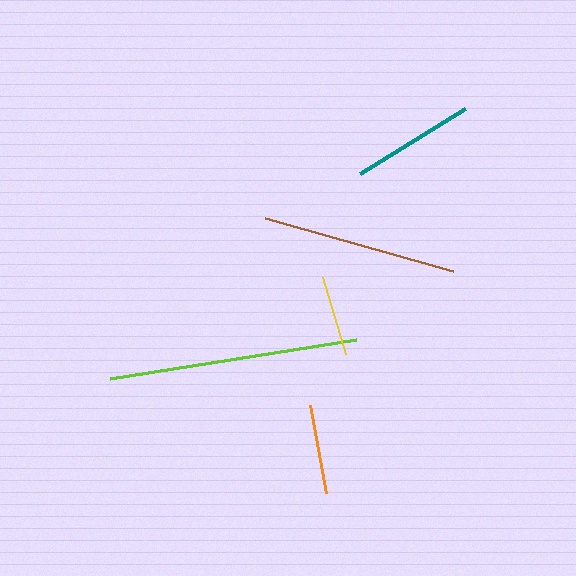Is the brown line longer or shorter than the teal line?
The brown line is longer than the teal line.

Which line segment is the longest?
The lime line is the longest at approximately 249 pixels.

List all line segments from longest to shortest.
From longest to shortest: lime, brown, teal, orange, yellow.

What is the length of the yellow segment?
The yellow segment is approximately 80 pixels long.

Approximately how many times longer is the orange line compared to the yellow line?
The orange line is approximately 1.1 times the length of the yellow line.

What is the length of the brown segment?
The brown segment is approximately 196 pixels long.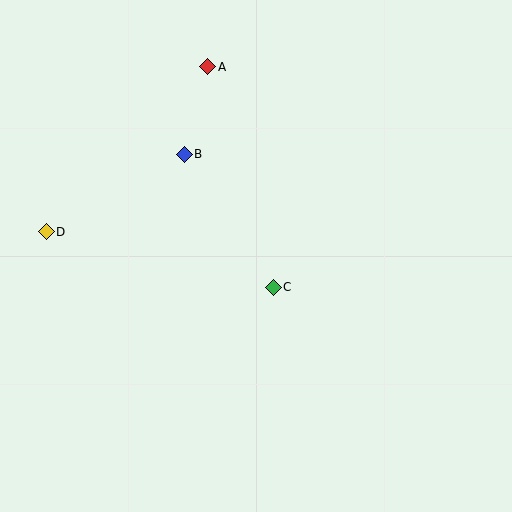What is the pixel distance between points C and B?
The distance between C and B is 160 pixels.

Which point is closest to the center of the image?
Point C at (273, 287) is closest to the center.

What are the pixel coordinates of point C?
Point C is at (273, 287).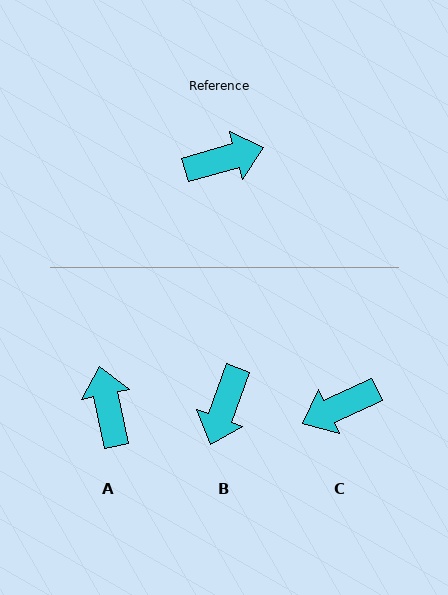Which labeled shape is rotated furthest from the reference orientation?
C, about 171 degrees away.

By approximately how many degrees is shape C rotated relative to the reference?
Approximately 171 degrees clockwise.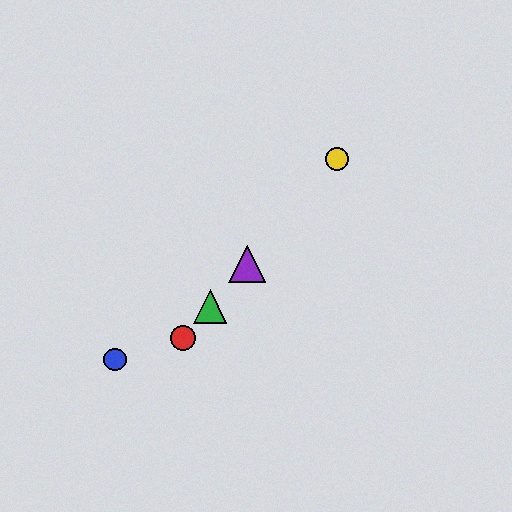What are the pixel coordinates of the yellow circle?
The yellow circle is at (337, 159).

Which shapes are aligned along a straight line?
The red circle, the green triangle, the yellow circle, the purple triangle are aligned along a straight line.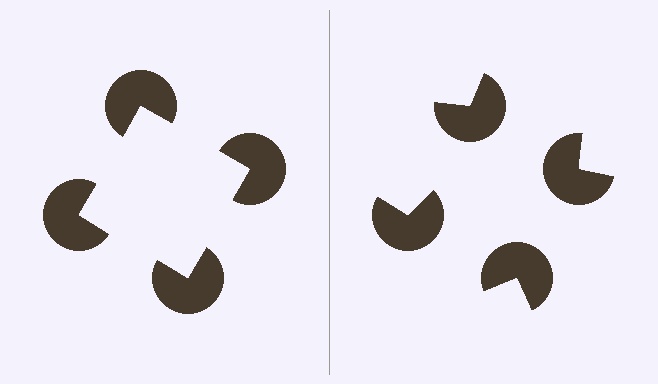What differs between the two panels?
The pac-man discs are positioned identically on both sides; only the wedge orientations differ. On the left they align to a square; on the right they are misaligned.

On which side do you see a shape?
An illusory square appears on the left side. On the right side the wedge cuts are rotated, so no coherent shape forms.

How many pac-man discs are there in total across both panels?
8 — 4 on each side.